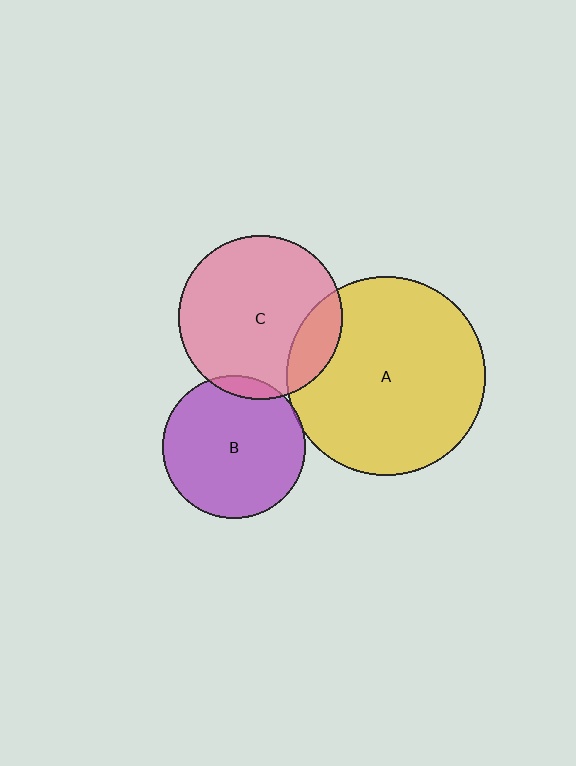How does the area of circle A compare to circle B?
Approximately 1.9 times.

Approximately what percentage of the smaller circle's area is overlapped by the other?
Approximately 15%.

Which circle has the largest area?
Circle A (yellow).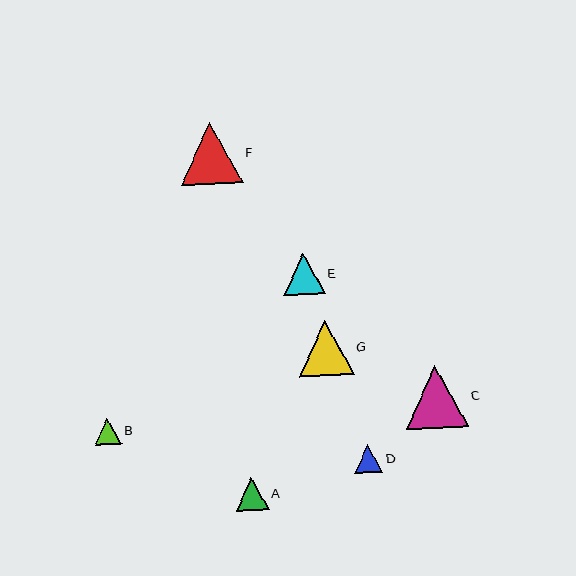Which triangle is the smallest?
Triangle B is the smallest with a size of approximately 27 pixels.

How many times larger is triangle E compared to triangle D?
Triangle E is approximately 1.5 times the size of triangle D.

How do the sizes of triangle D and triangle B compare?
Triangle D and triangle B are approximately the same size.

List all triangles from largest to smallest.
From largest to smallest: C, F, G, E, A, D, B.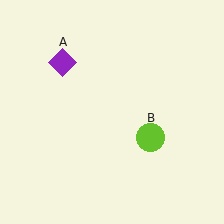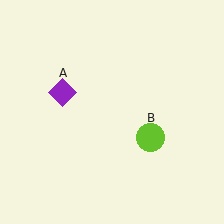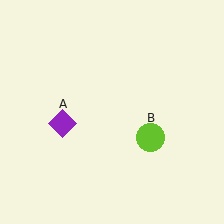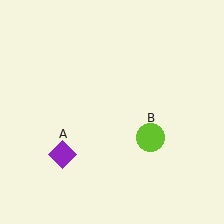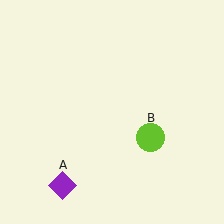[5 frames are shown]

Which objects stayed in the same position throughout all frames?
Lime circle (object B) remained stationary.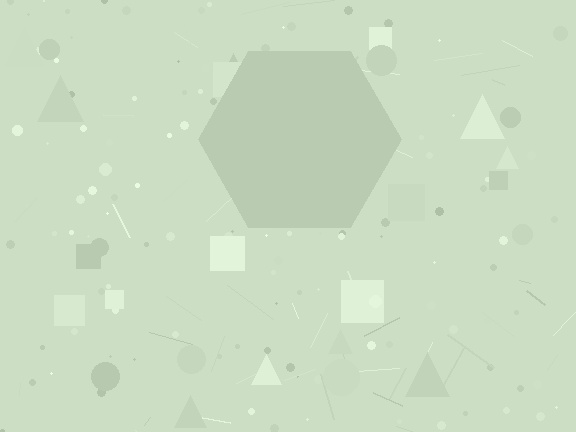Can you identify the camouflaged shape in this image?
The camouflaged shape is a hexagon.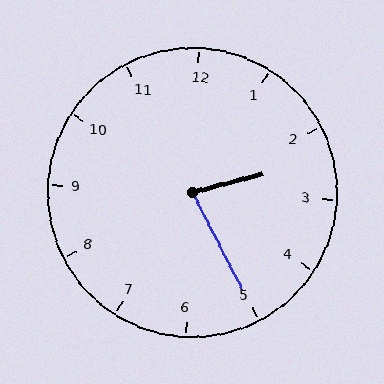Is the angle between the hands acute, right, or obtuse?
It is acute.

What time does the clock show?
2:25.